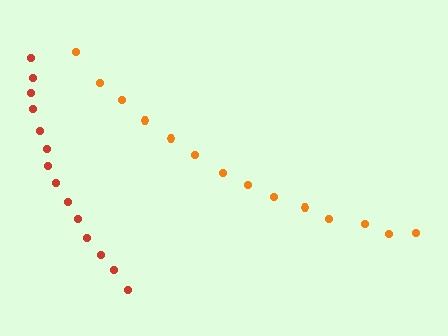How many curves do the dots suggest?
There are 2 distinct paths.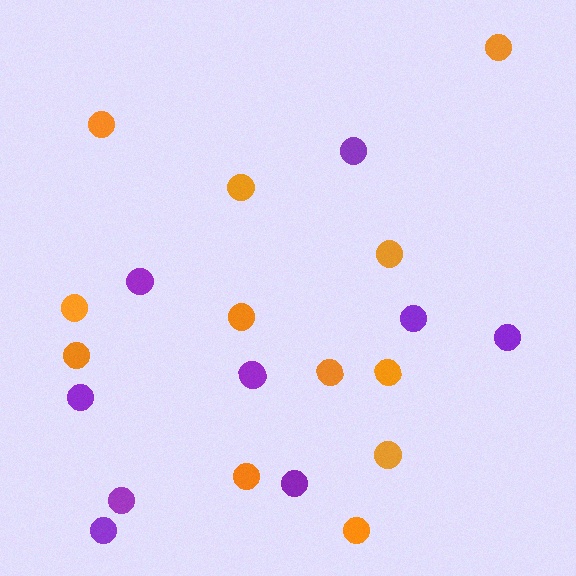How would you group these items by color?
There are 2 groups: one group of orange circles (12) and one group of purple circles (9).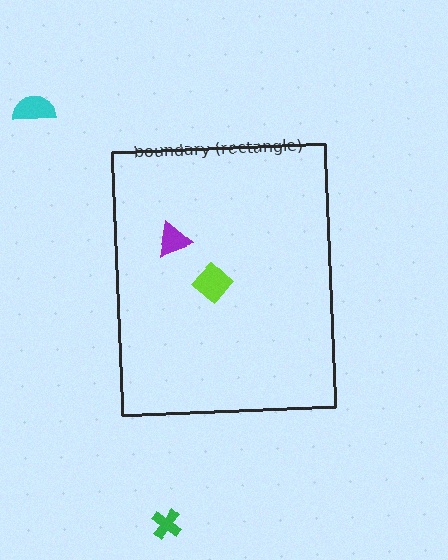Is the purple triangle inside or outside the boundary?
Inside.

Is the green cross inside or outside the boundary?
Outside.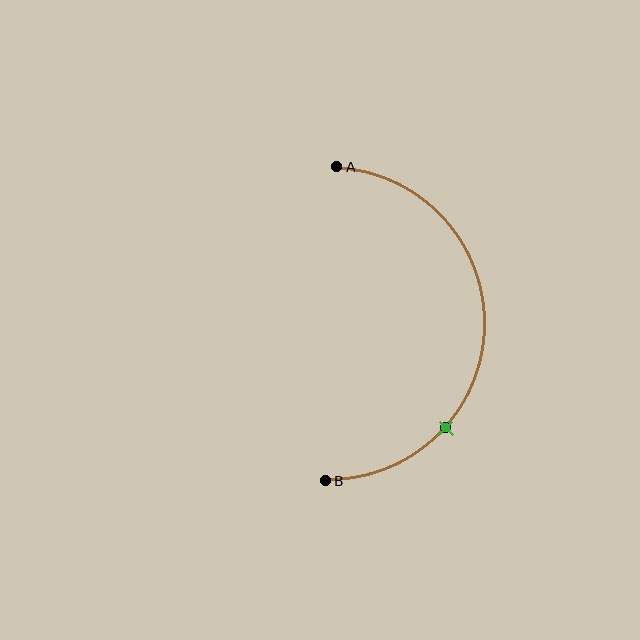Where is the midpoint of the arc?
The arc midpoint is the point on the curve farthest from the straight line joining A and B. It sits to the right of that line.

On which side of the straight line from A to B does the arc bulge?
The arc bulges to the right of the straight line connecting A and B.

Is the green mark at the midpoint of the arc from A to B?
No. The green mark lies on the arc but is closer to endpoint B. The arc midpoint would be at the point on the curve equidistant along the arc from both A and B.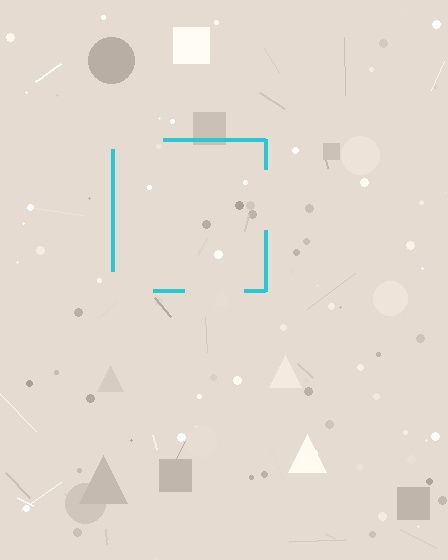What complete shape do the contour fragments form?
The contour fragments form a square.